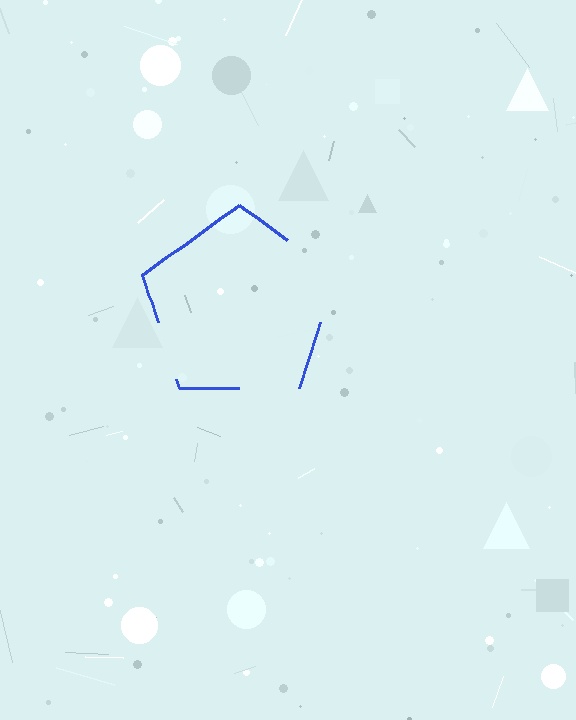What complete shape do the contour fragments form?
The contour fragments form a pentagon.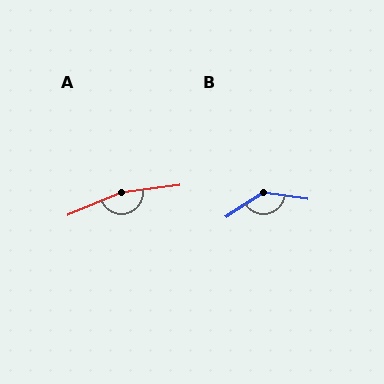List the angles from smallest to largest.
B (139°), A (164°).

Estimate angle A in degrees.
Approximately 164 degrees.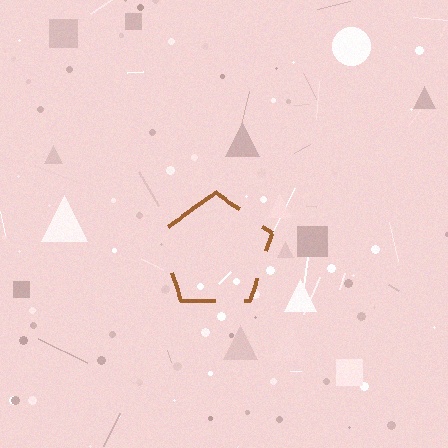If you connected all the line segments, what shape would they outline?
They would outline a pentagon.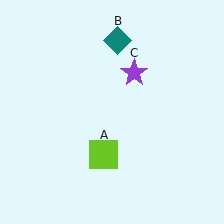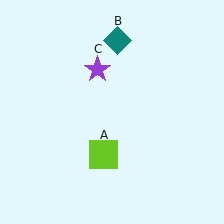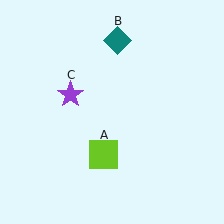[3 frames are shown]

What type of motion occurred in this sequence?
The purple star (object C) rotated counterclockwise around the center of the scene.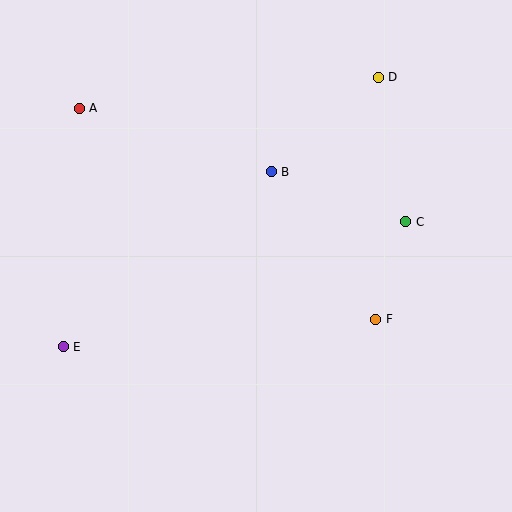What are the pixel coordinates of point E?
Point E is at (63, 347).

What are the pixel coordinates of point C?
Point C is at (406, 222).